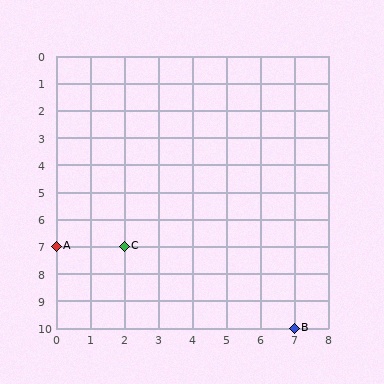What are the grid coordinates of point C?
Point C is at grid coordinates (2, 7).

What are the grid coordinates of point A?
Point A is at grid coordinates (0, 7).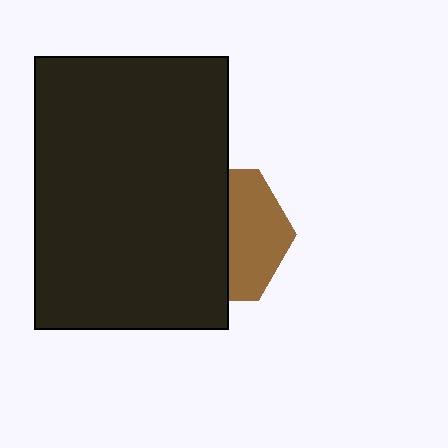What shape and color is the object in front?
The object in front is a black rectangle.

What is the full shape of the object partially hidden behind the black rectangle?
The partially hidden object is a brown hexagon.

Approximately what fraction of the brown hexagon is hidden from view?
Roughly 58% of the brown hexagon is hidden behind the black rectangle.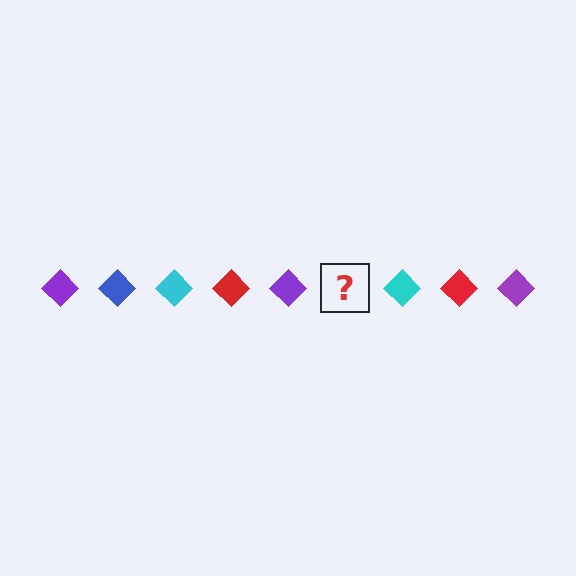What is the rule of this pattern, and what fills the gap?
The rule is that the pattern cycles through purple, blue, cyan, red diamonds. The gap should be filled with a blue diamond.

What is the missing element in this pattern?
The missing element is a blue diamond.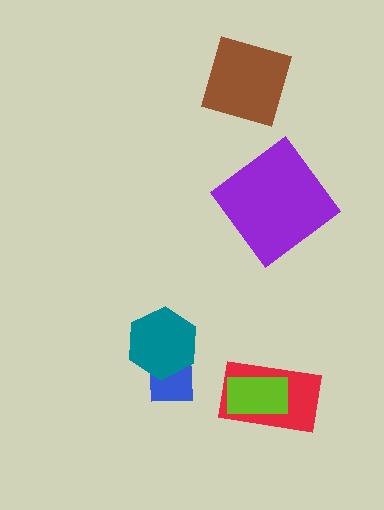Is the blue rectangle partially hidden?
Yes, it is partially covered by another shape.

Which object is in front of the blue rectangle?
The teal hexagon is in front of the blue rectangle.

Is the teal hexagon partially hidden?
No, no other shape covers it.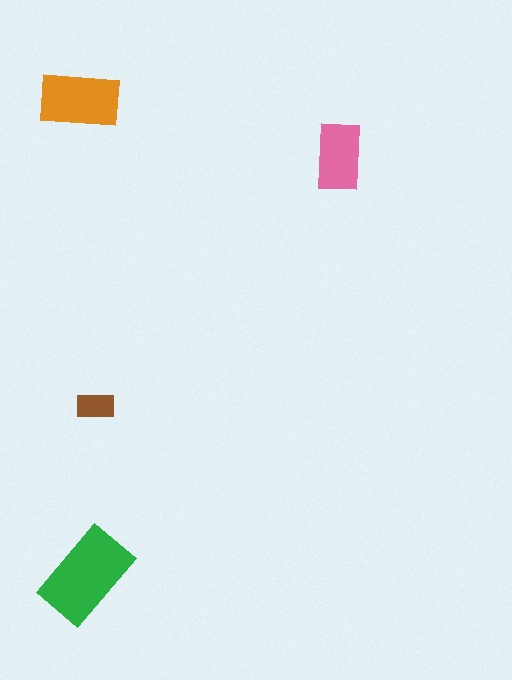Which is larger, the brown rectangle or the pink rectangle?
The pink one.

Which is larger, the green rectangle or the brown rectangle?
The green one.